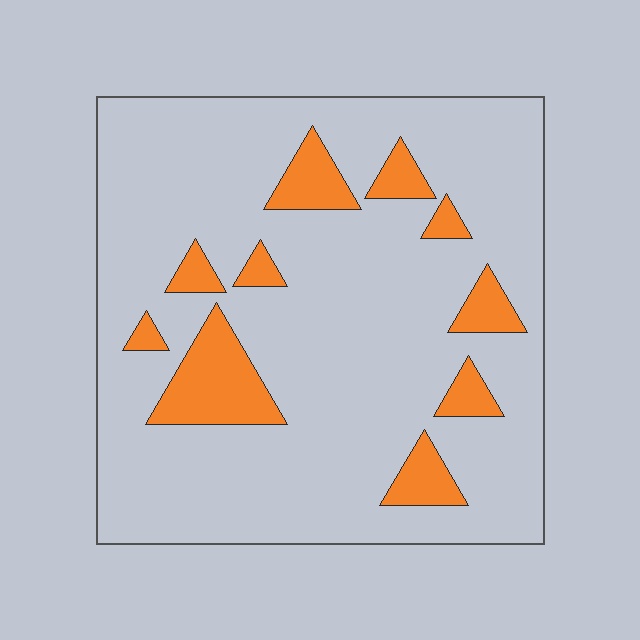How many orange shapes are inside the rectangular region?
10.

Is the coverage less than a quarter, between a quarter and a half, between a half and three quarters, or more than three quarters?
Less than a quarter.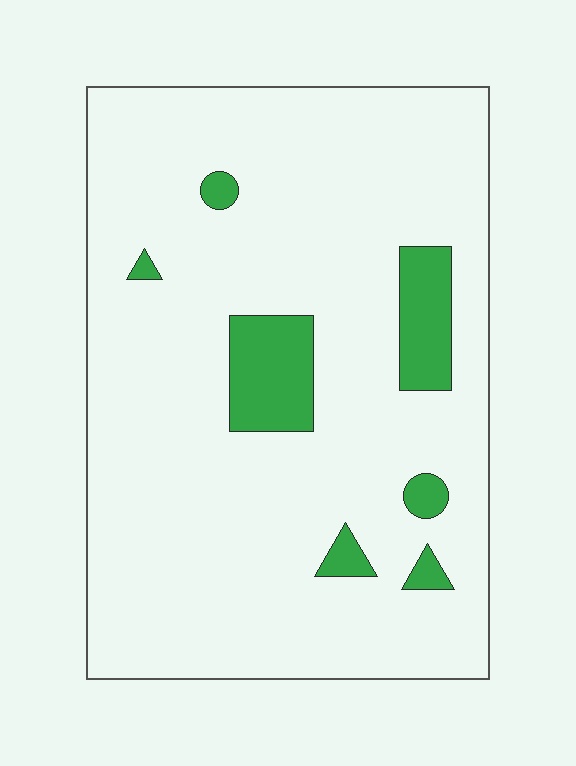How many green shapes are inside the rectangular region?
7.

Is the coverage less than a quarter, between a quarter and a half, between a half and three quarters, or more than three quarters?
Less than a quarter.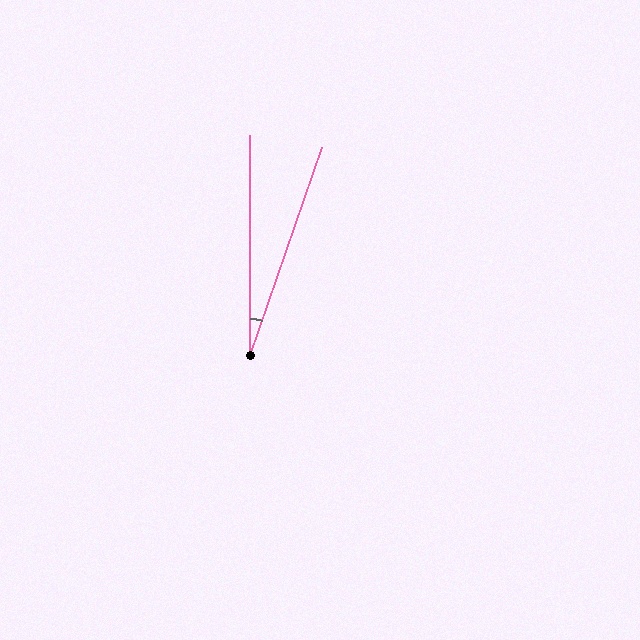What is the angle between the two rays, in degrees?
Approximately 19 degrees.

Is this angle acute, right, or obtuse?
It is acute.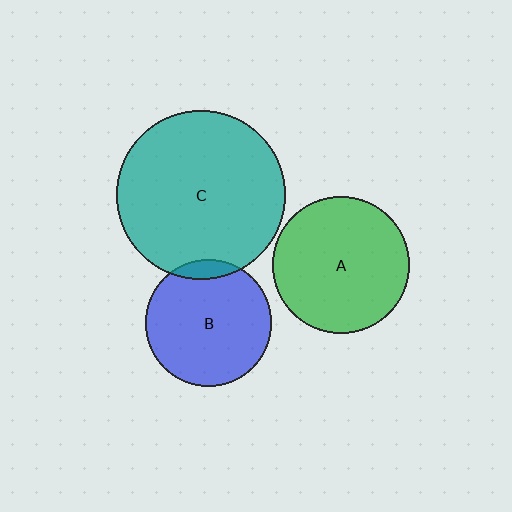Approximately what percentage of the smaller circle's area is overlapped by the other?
Approximately 10%.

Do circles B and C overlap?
Yes.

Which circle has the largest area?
Circle C (teal).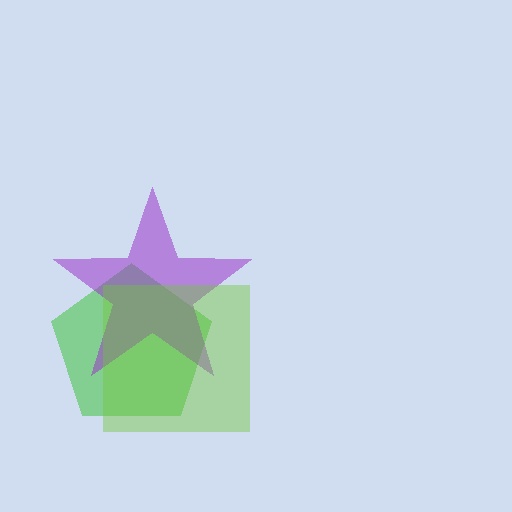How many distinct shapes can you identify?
There are 3 distinct shapes: a green pentagon, a purple star, a lime square.